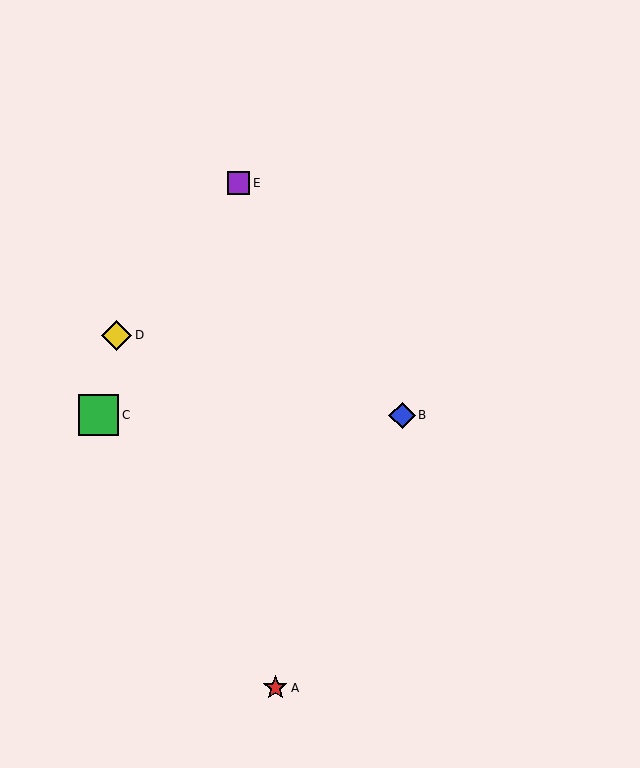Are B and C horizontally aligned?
Yes, both are at y≈415.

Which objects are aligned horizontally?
Objects B, C are aligned horizontally.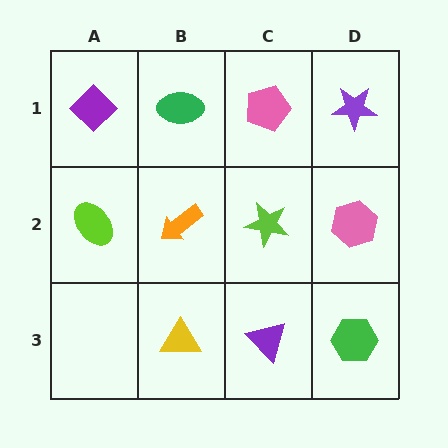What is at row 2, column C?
A lime star.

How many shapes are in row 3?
3 shapes.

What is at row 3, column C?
A purple triangle.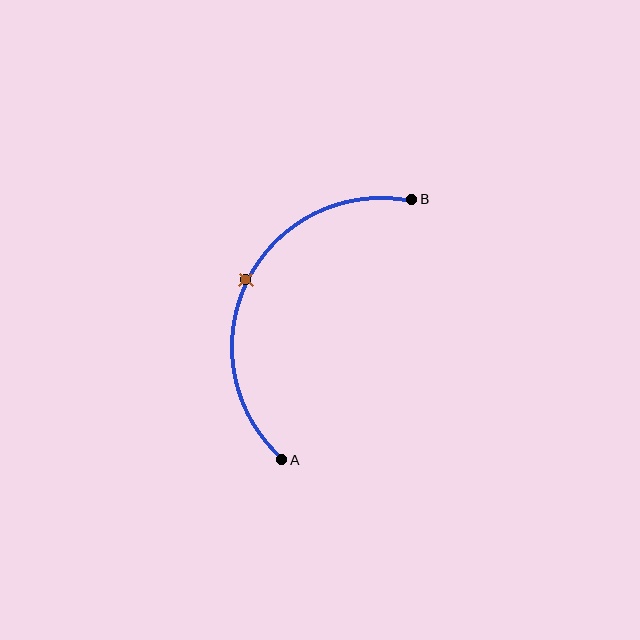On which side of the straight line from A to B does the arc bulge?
The arc bulges to the left of the straight line connecting A and B.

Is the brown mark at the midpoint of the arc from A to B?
Yes. The brown mark lies on the arc at equal arc-length from both A and B — it is the arc midpoint.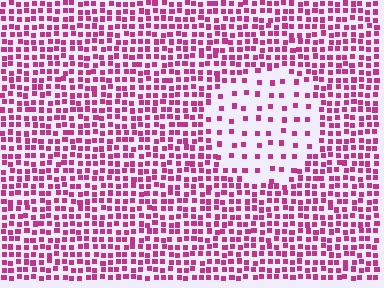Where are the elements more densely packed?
The elements are more densely packed outside the circle boundary.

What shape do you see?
I see a circle.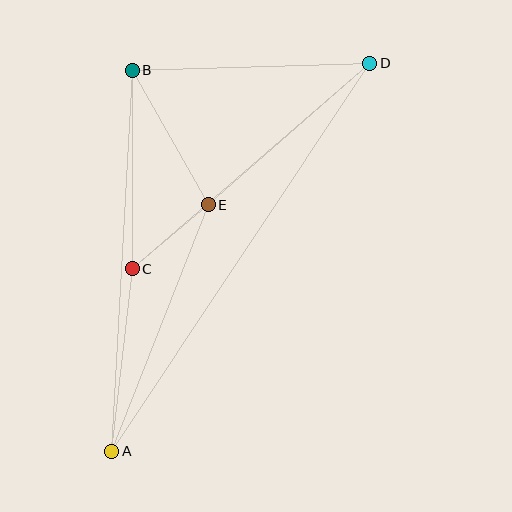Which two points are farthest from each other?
Points A and D are farthest from each other.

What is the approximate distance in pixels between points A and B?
The distance between A and B is approximately 382 pixels.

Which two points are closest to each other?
Points C and E are closest to each other.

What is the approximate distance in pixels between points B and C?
The distance between B and C is approximately 199 pixels.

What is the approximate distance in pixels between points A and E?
The distance between A and E is approximately 264 pixels.